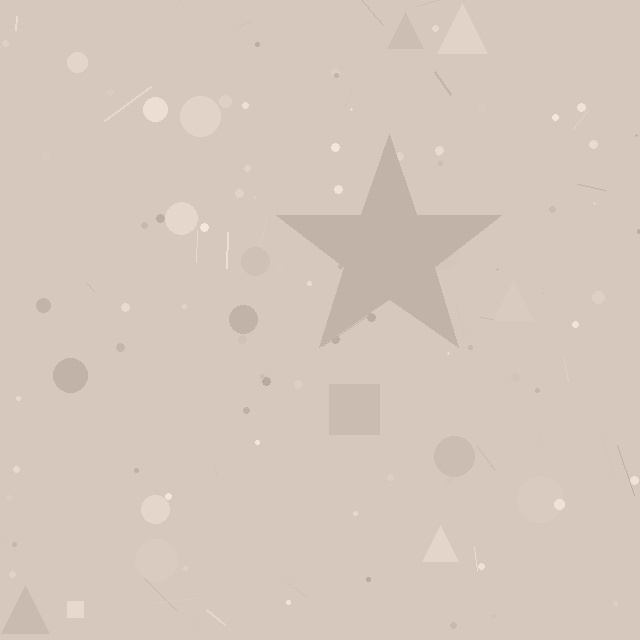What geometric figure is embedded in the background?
A star is embedded in the background.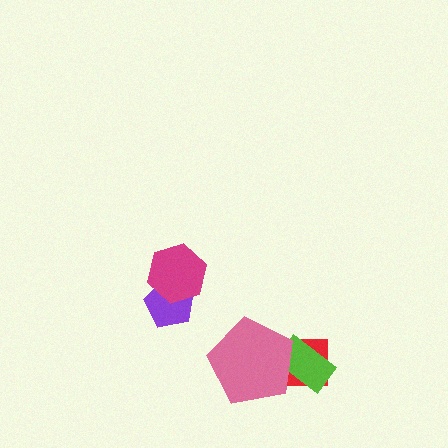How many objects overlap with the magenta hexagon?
1 object overlaps with the magenta hexagon.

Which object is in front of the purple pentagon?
The magenta hexagon is in front of the purple pentagon.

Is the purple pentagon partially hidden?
Yes, it is partially covered by another shape.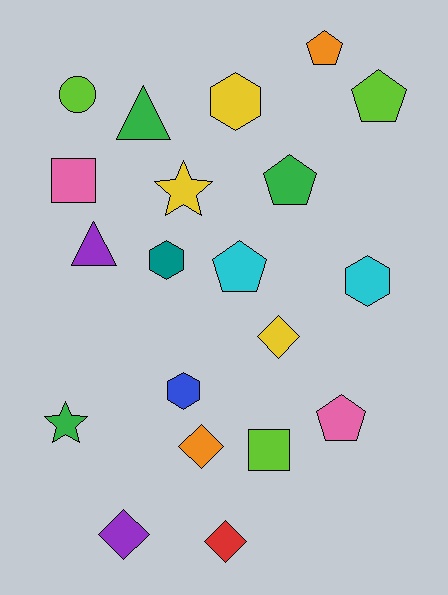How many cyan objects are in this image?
There are 2 cyan objects.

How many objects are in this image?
There are 20 objects.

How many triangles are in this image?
There are 2 triangles.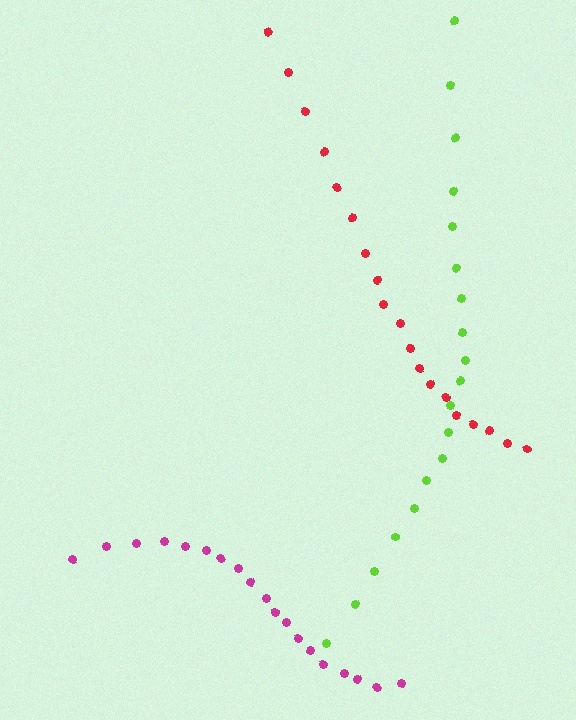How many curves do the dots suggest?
There are 3 distinct paths.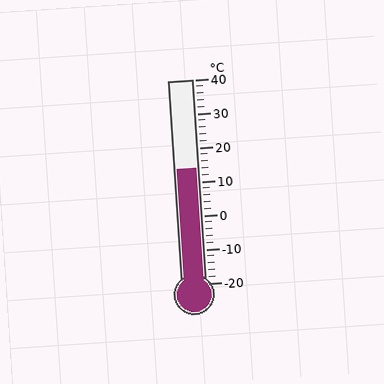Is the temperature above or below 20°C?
The temperature is below 20°C.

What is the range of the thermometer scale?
The thermometer scale ranges from -20°C to 40°C.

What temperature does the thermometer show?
The thermometer shows approximately 14°C.